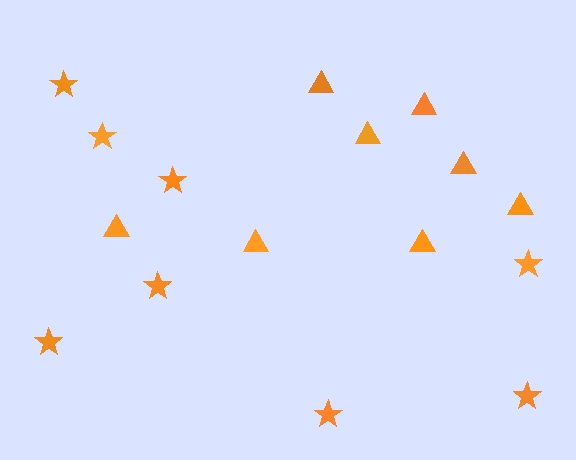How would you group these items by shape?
There are 2 groups: one group of stars (8) and one group of triangles (8).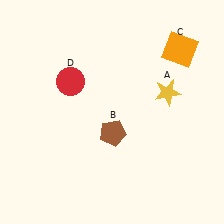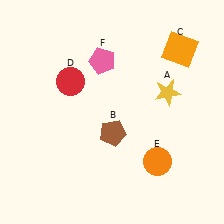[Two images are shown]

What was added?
An orange circle (E), a pink pentagon (F) were added in Image 2.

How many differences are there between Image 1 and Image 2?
There are 2 differences between the two images.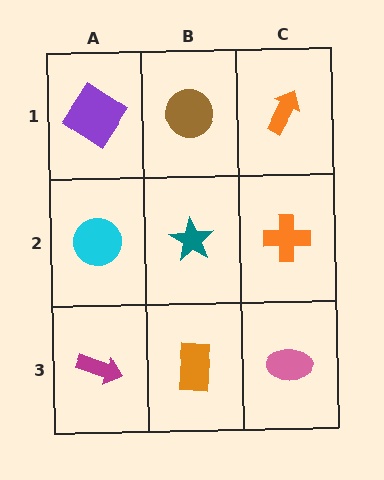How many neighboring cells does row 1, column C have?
2.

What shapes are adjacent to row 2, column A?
A purple diamond (row 1, column A), a magenta arrow (row 3, column A), a teal star (row 2, column B).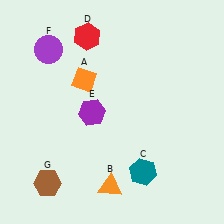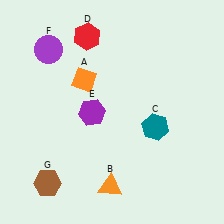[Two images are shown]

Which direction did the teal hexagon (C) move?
The teal hexagon (C) moved up.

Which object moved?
The teal hexagon (C) moved up.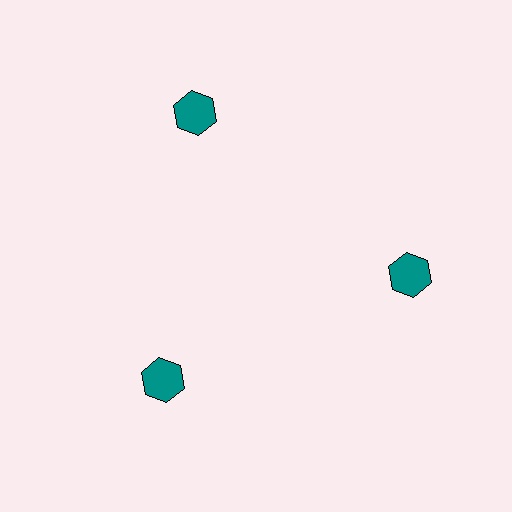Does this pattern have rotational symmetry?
Yes, this pattern has 3-fold rotational symmetry. It looks the same after rotating 120 degrees around the center.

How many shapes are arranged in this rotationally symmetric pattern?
There are 3 shapes, arranged in 3 groups of 1.